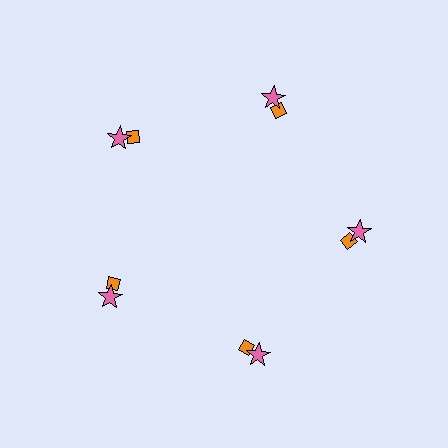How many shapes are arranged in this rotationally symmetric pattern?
There are 10 shapes, arranged in 5 groups of 2.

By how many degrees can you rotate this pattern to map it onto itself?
The pattern maps onto itself every 72 degrees of rotation.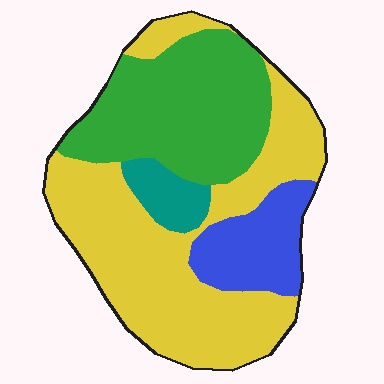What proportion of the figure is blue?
Blue takes up less than a sixth of the figure.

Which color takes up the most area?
Yellow, at roughly 50%.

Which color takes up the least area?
Teal, at roughly 5%.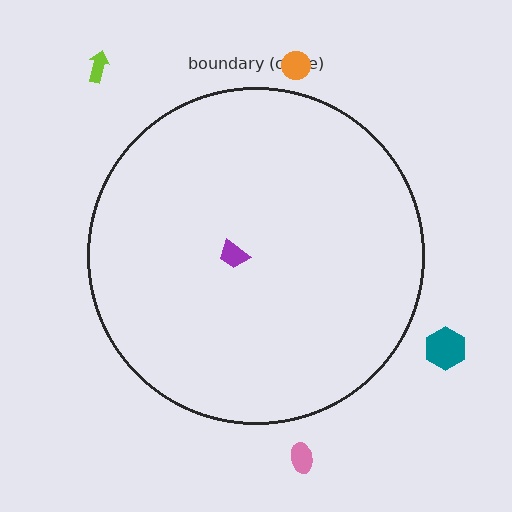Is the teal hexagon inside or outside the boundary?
Outside.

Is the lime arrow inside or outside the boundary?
Outside.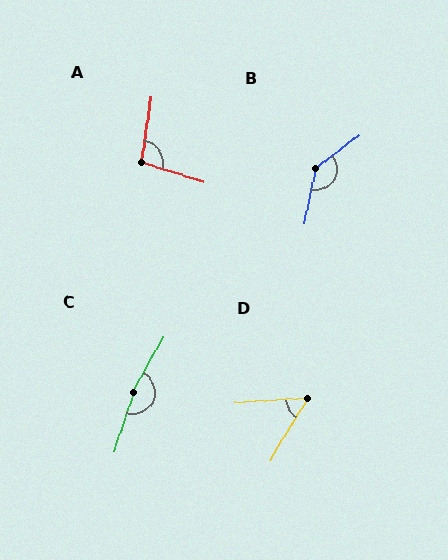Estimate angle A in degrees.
Approximately 99 degrees.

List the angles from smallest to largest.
D (55°), A (99°), B (138°), C (170°).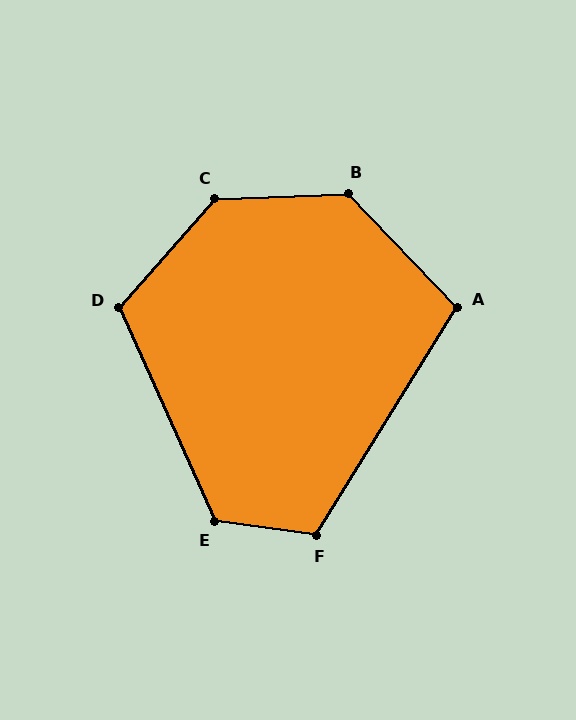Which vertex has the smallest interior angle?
A, at approximately 105 degrees.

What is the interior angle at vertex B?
Approximately 131 degrees (obtuse).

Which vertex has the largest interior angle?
C, at approximately 134 degrees.